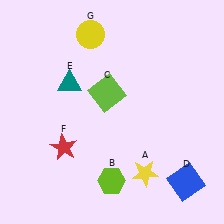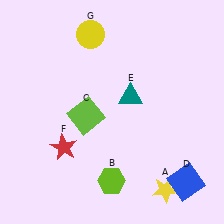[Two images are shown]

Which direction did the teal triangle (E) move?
The teal triangle (E) moved right.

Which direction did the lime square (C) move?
The lime square (C) moved down.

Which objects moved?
The objects that moved are: the yellow star (A), the lime square (C), the teal triangle (E).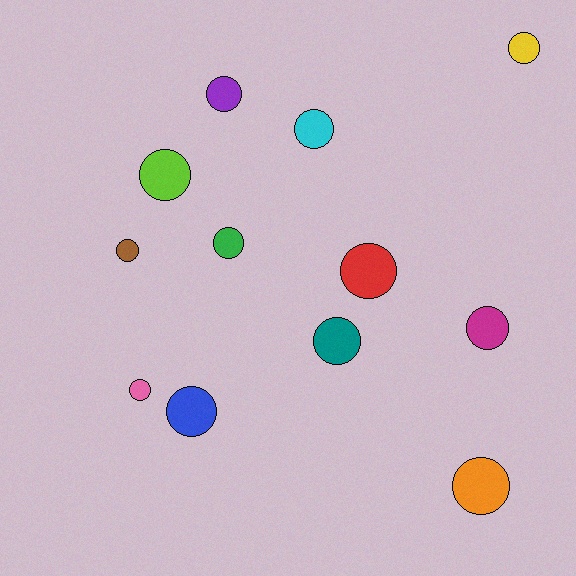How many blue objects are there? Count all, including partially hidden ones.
There is 1 blue object.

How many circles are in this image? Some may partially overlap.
There are 12 circles.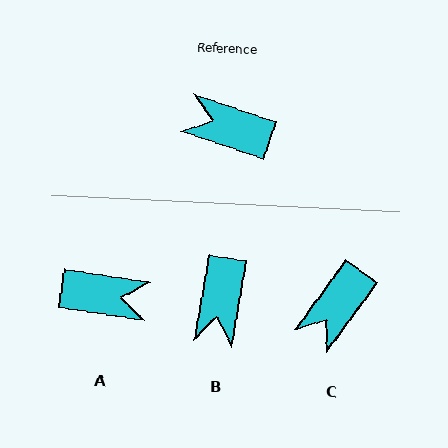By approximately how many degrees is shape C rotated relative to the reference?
Approximately 73 degrees counter-clockwise.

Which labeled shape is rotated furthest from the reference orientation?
A, about 170 degrees away.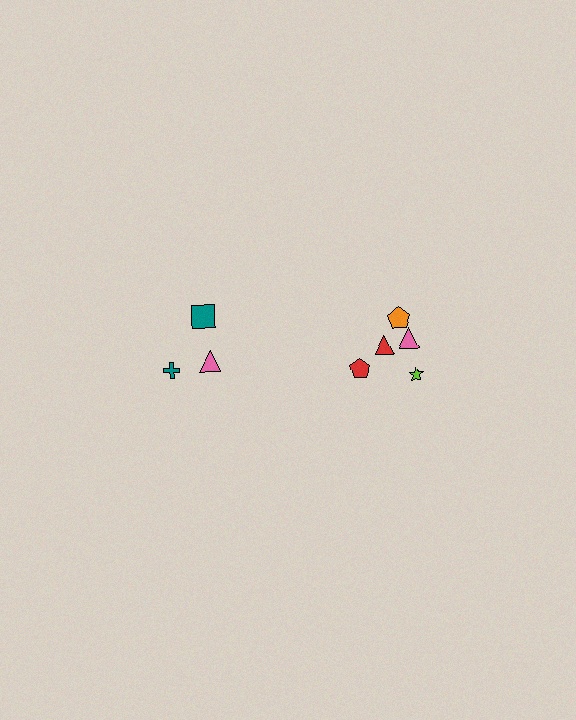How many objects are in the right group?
There are 5 objects.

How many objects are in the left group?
There are 3 objects.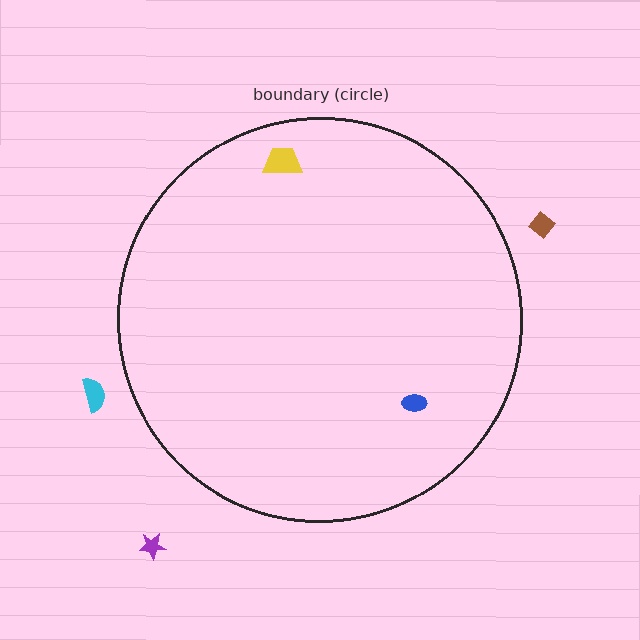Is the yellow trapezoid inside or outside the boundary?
Inside.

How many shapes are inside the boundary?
2 inside, 3 outside.